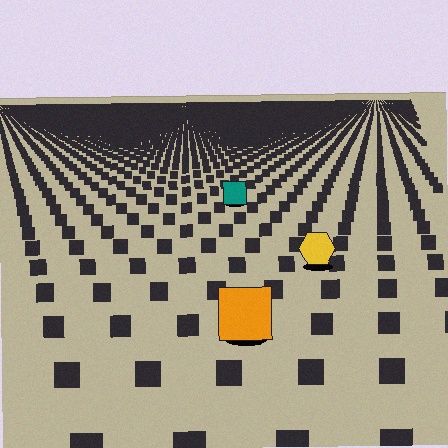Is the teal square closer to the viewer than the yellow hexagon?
No. The yellow hexagon is closer — you can tell from the texture gradient: the ground texture is coarser near it.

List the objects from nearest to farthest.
From nearest to farthest: the orange square, the yellow hexagon, the teal square.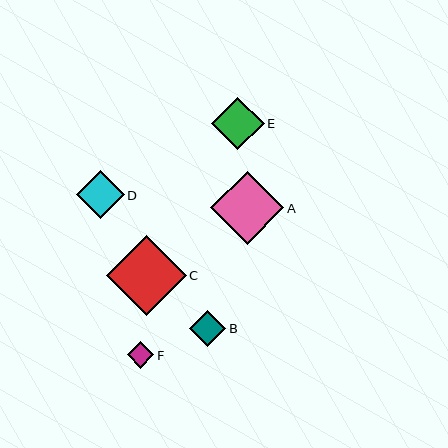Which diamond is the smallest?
Diamond F is the smallest with a size of approximately 27 pixels.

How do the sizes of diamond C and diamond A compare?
Diamond C and diamond A are approximately the same size.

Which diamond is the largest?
Diamond C is the largest with a size of approximately 80 pixels.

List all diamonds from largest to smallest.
From largest to smallest: C, A, E, D, B, F.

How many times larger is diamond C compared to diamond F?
Diamond C is approximately 3.0 times the size of diamond F.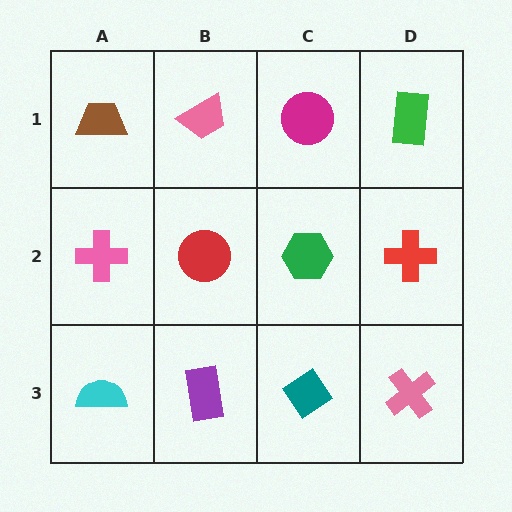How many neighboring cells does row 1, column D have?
2.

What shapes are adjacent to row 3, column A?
A pink cross (row 2, column A), a purple rectangle (row 3, column B).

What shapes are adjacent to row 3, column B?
A red circle (row 2, column B), a cyan semicircle (row 3, column A), a teal diamond (row 3, column C).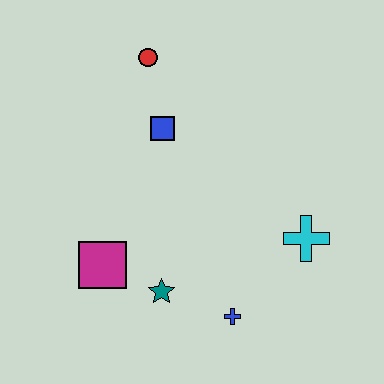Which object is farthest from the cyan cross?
The red circle is farthest from the cyan cross.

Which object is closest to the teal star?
The magenta square is closest to the teal star.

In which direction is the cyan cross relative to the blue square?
The cyan cross is to the right of the blue square.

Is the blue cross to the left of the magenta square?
No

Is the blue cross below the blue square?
Yes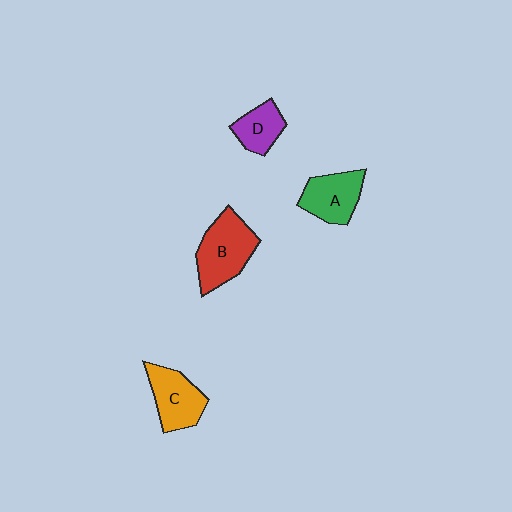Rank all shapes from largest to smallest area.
From largest to smallest: B (red), C (orange), A (green), D (purple).